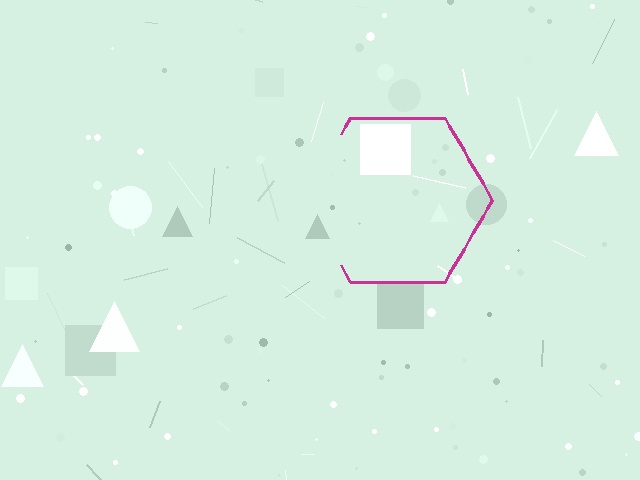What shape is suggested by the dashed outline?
The dashed outline suggests a hexagon.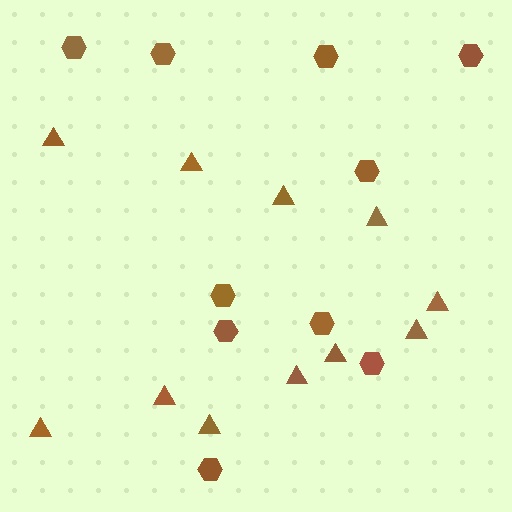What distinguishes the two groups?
There are 2 groups: one group of hexagons (10) and one group of triangles (11).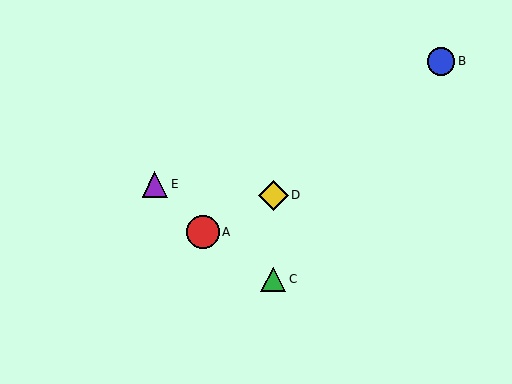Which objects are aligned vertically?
Objects C, D are aligned vertically.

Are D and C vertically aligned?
Yes, both are at x≈273.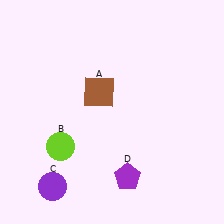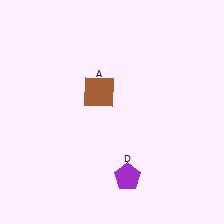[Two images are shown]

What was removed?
The lime circle (B), the purple circle (C) were removed in Image 2.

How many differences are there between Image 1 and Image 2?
There are 2 differences between the two images.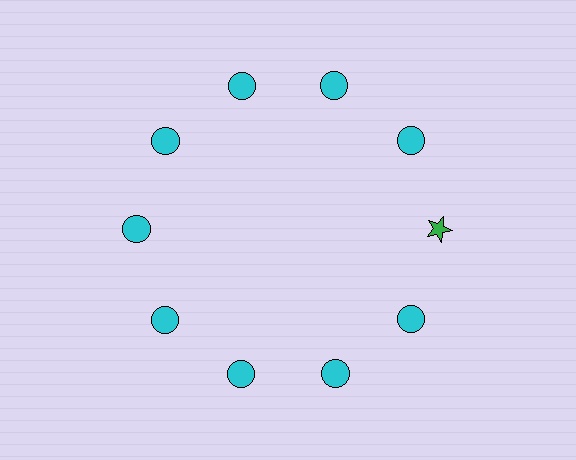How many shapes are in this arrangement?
There are 10 shapes arranged in a ring pattern.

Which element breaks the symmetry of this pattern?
The green star at roughly the 3 o'clock position breaks the symmetry. All other shapes are cyan circles.